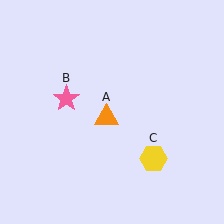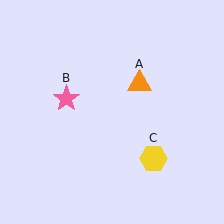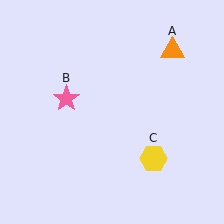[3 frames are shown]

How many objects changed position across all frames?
1 object changed position: orange triangle (object A).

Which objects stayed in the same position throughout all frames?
Pink star (object B) and yellow hexagon (object C) remained stationary.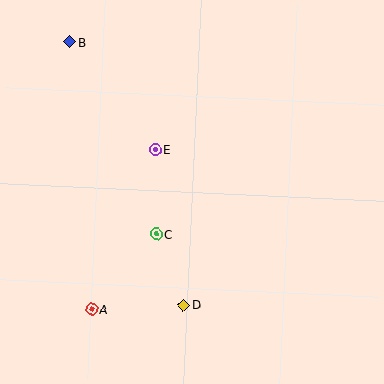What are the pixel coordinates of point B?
Point B is at (69, 42).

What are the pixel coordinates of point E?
Point E is at (155, 149).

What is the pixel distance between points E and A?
The distance between E and A is 172 pixels.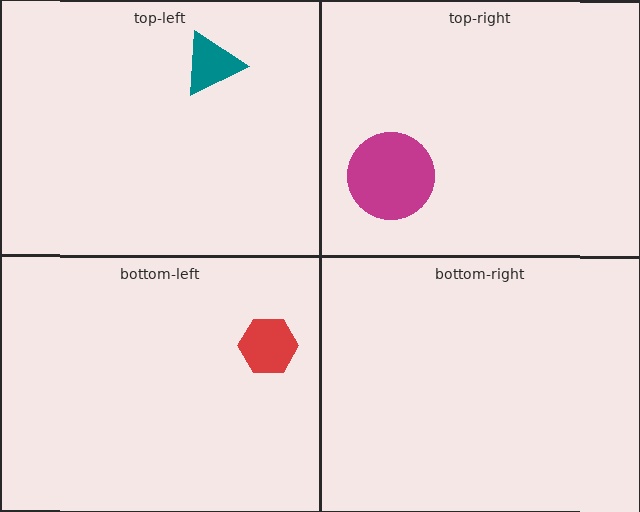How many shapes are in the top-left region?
1.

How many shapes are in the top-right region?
1.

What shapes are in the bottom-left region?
The red hexagon.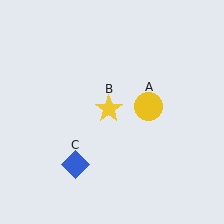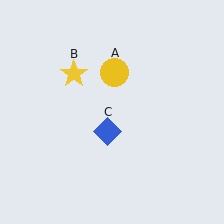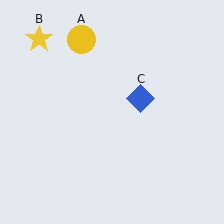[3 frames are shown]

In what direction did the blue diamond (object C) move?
The blue diamond (object C) moved up and to the right.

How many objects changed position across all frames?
3 objects changed position: yellow circle (object A), yellow star (object B), blue diamond (object C).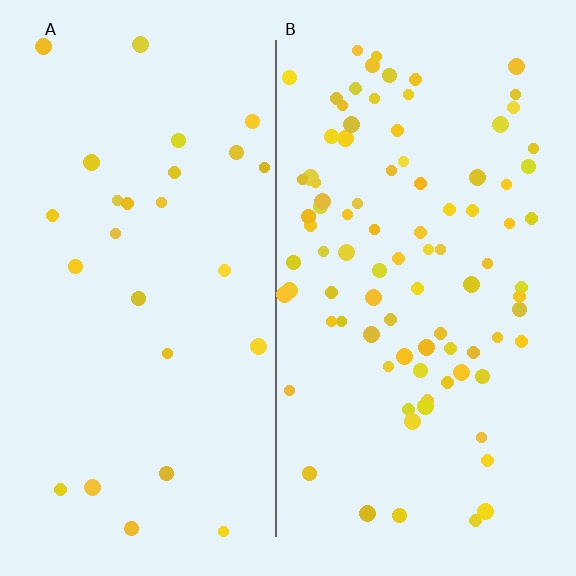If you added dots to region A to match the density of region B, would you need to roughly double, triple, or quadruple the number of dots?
Approximately triple.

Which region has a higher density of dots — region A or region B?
B (the right).